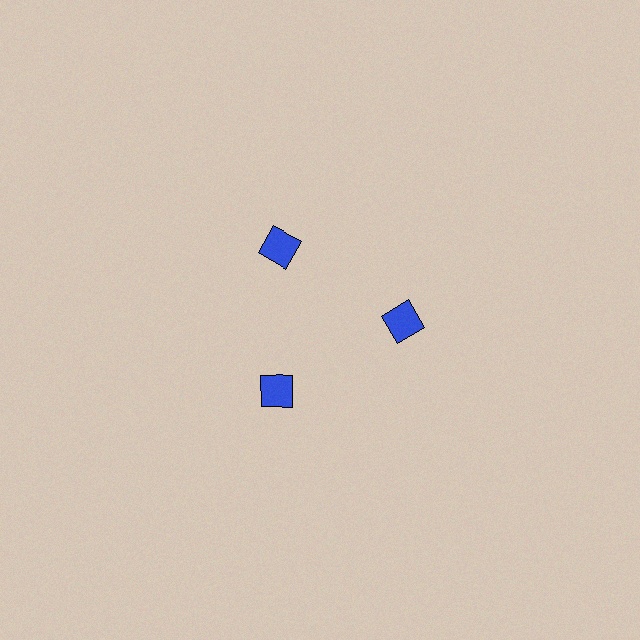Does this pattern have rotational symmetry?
Yes, this pattern has 3-fold rotational symmetry. It looks the same after rotating 120 degrees around the center.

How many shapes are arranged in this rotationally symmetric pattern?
There are 3 shapes, arranged in 3 groups of 1.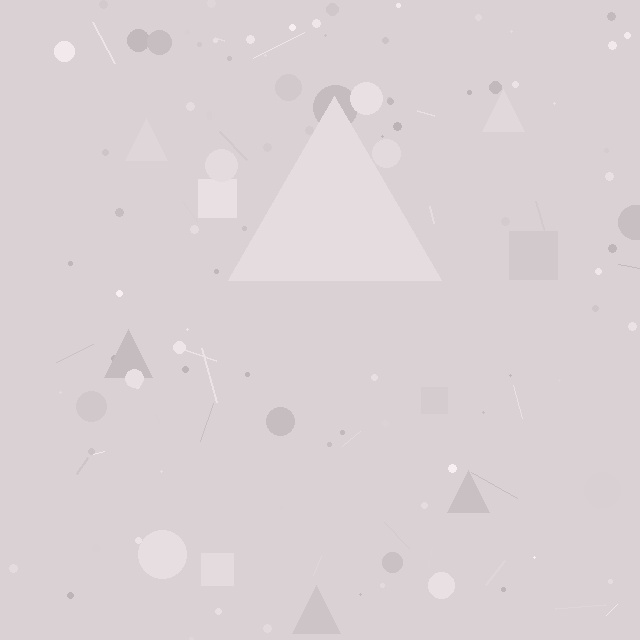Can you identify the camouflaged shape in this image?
The camouflaged shape is a triangle.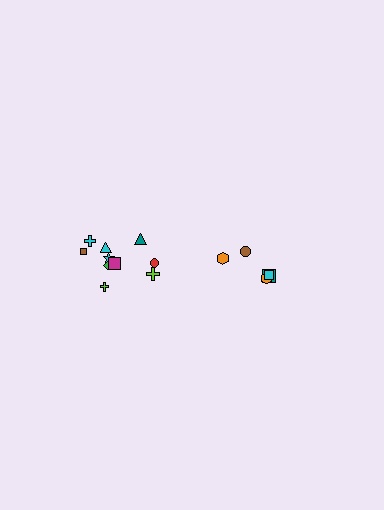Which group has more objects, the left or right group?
The left group.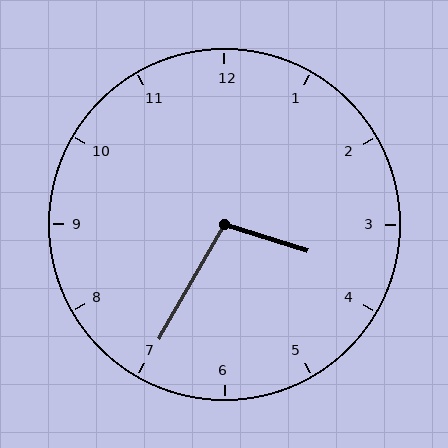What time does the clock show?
3:35.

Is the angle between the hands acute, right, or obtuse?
It is obtuse.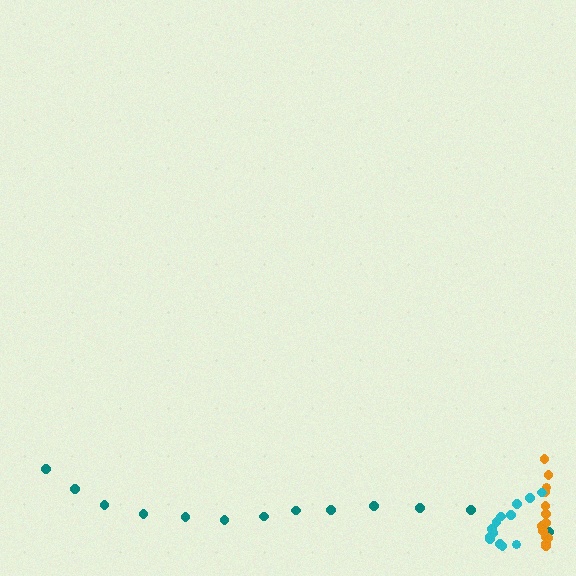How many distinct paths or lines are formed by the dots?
There are 3 distinct paths.